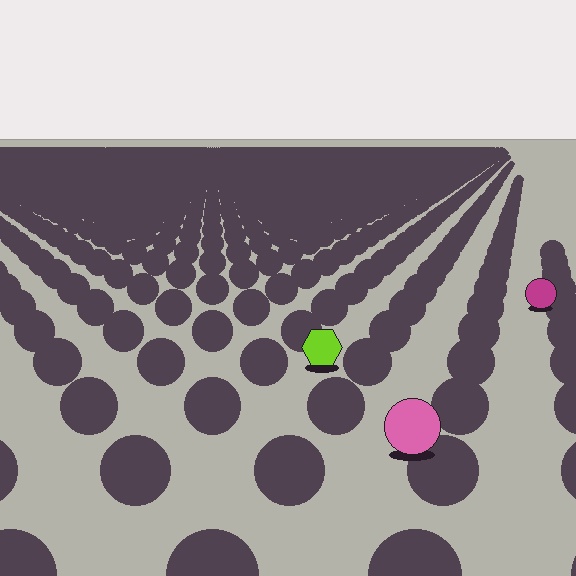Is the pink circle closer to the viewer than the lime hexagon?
Yes. The pink circle is closer — you can tell from the texture gradient: the ground texture is coarser near it.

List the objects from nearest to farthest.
From nearest to farthest: the pink circle, the lime hexagon, the magenta circle.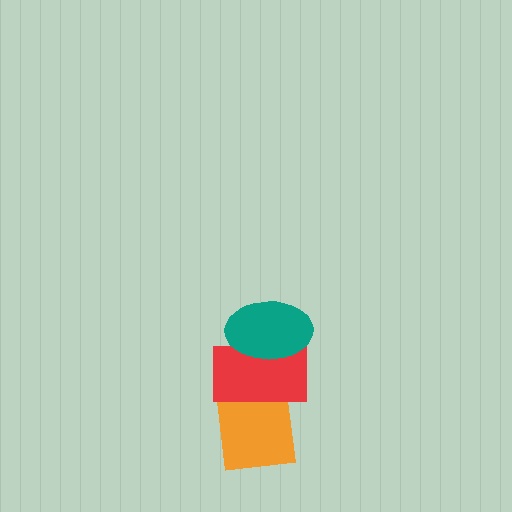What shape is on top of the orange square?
The red rectangle is on top of the orange square.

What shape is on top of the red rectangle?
The teal ellipse is on top of the red rectangle.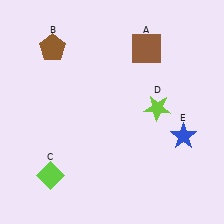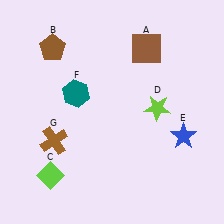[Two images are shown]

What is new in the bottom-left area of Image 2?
A brown cross (G) was added in the bottom-left area of Image 2.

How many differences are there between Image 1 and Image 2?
There are 2 differences between the two images.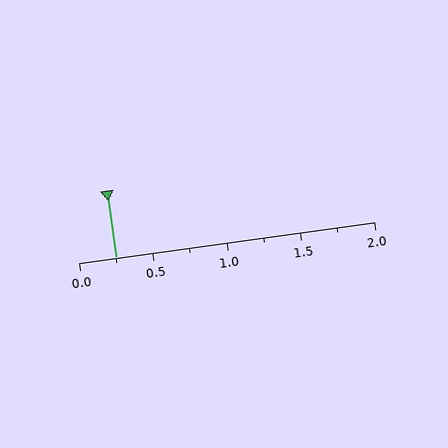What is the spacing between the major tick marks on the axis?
The major ticks are spaced 0.5 apart.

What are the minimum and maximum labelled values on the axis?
The axis runs from 0.0 to 2.0.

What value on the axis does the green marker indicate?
The marker indicates approximately 0.25.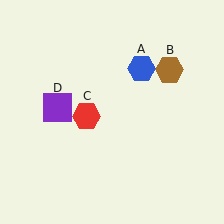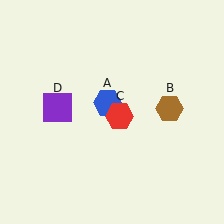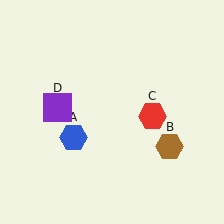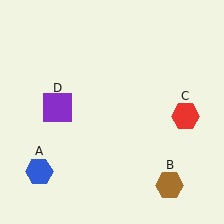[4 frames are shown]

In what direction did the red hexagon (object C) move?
The red hexagon (object C) moved right.